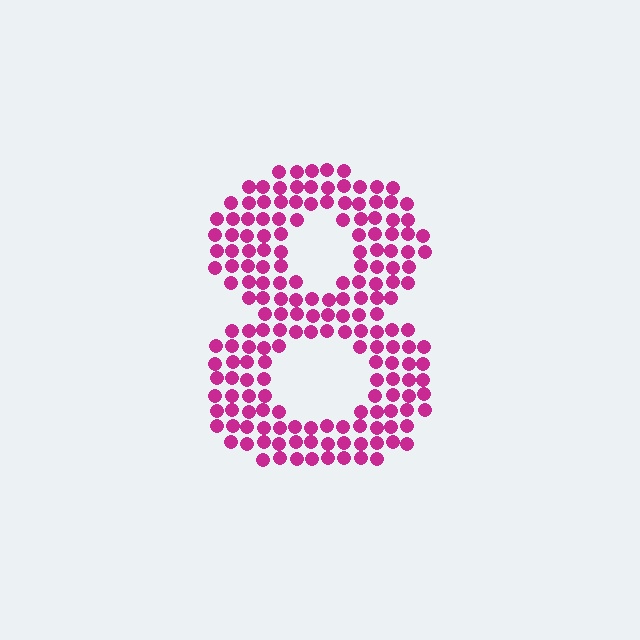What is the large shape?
The large shape is the digit 8.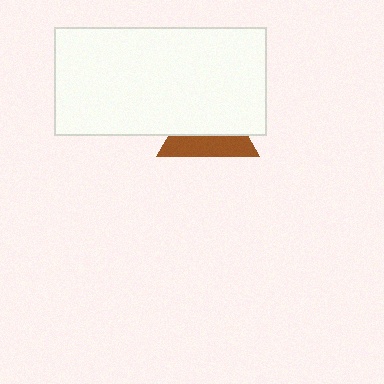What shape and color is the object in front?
The object in front is a white rectangle.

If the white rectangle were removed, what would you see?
You would see the complete brown triangle.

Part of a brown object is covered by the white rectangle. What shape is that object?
It is a triangle.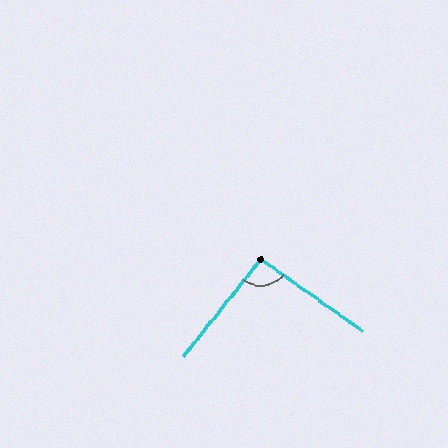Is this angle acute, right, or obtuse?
It is approximately a right angle.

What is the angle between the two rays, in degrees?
Approximately 93 degrees.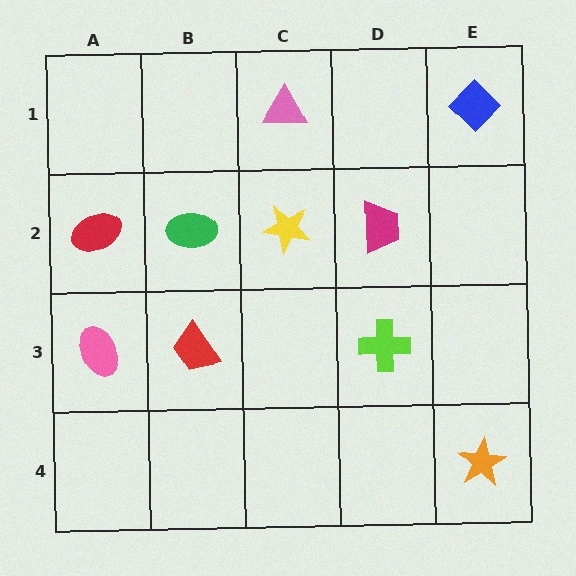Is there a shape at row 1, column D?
No, that cell is empty.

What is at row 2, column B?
A green ellipse.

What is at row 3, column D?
A lime cross.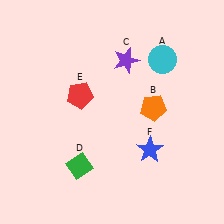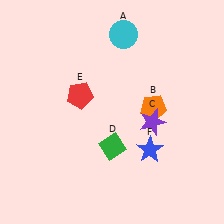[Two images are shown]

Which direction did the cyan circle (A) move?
The cyan circle (A) moved left.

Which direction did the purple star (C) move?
The purple star (C) moved down.